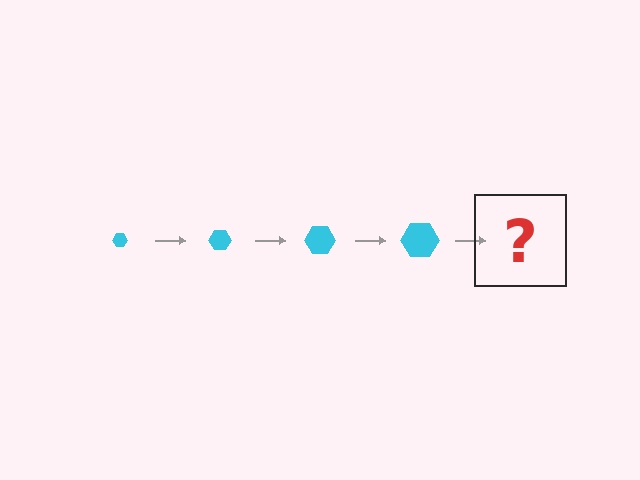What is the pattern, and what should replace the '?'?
The pattern is that the hexagon gets progressively larger each step. The '?' should be a cyan hexagon, larger than the previous one.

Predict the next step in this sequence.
The next step is a cyan hexagon, larger than the previous one.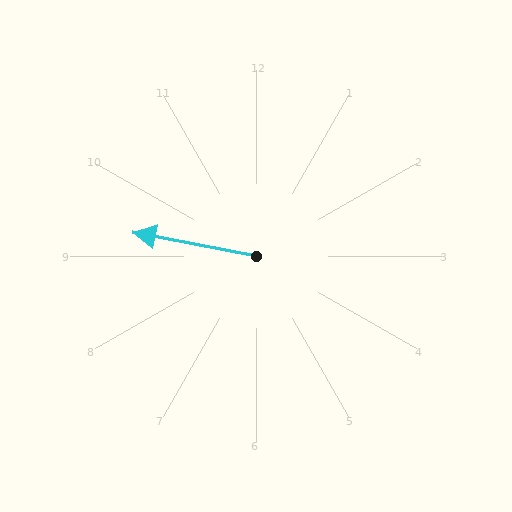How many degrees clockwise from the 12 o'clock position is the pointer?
Approximately 281 degrees.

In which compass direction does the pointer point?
West.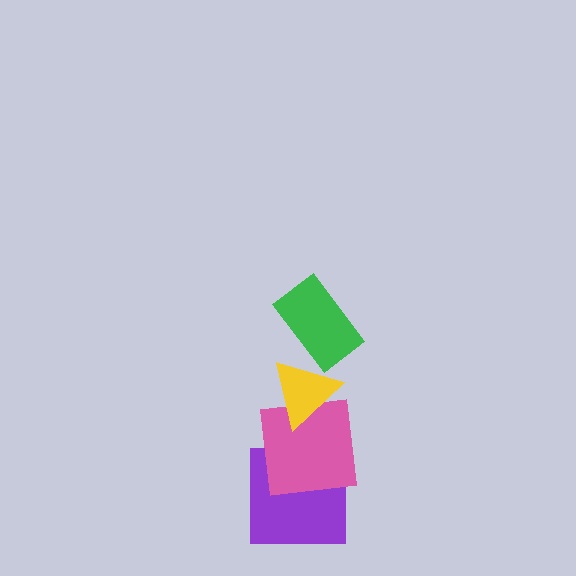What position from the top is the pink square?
The pink square is 3rd from the top.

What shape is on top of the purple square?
The pink square is on top of the purple square.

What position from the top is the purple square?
The purple square is 4th from the top.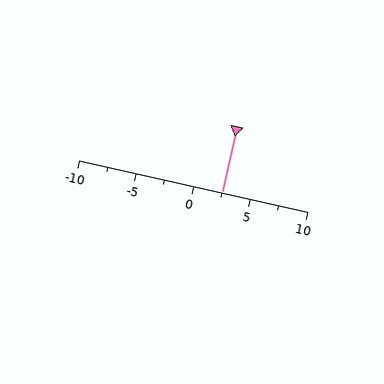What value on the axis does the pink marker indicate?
The marker indicates approximately 2.5.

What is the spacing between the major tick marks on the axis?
The major ticks are spaced 5 apart.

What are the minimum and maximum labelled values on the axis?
The axis runs from -10 to 10.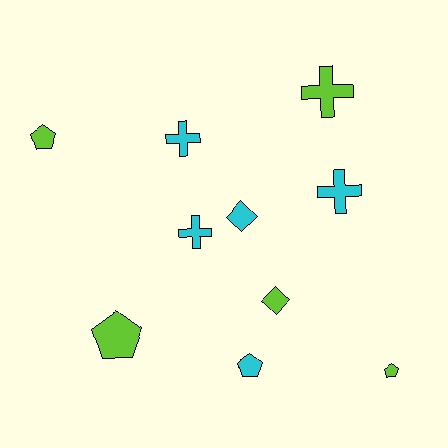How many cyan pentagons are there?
There is 1 cyan pentagon.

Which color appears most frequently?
Cyan, with 5 objects.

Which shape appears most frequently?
Pentagon, with 4 objects.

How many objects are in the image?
There are 10 objects.